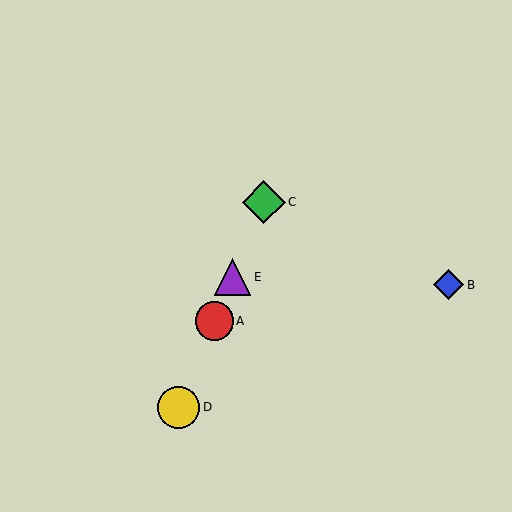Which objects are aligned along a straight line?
Objects A, C, D, E are aligned along a straight line.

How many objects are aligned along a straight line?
4 objects (A, C, D, E) are aligned along a straight line.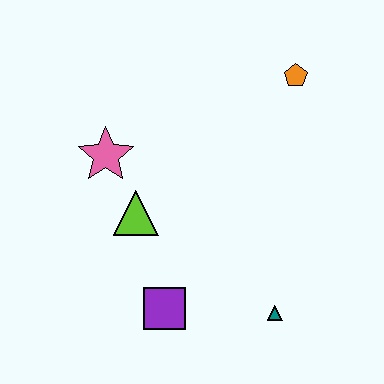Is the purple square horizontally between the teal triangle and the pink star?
Yes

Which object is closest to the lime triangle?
The pink star is closest to the lime triangle.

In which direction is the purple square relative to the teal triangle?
The purple square is to the left of the teal triangle.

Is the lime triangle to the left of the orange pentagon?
Yes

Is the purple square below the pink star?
Yes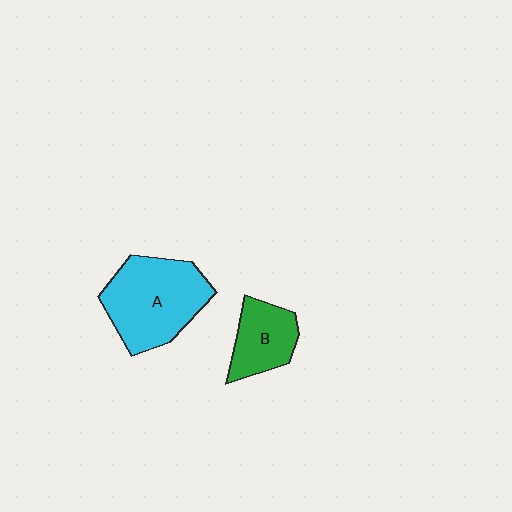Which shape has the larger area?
Shape A (cyan).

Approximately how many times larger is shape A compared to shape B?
Approximately 1.8 times.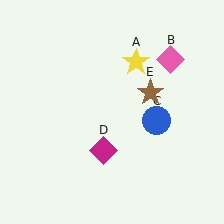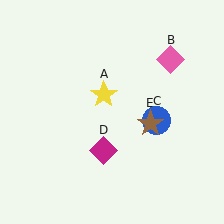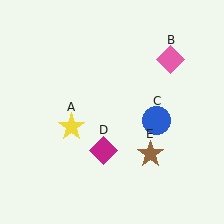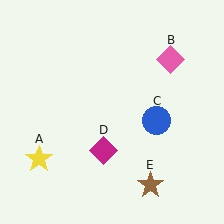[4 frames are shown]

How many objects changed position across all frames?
2 objects changed position: yellow star (object A), brown star (object E).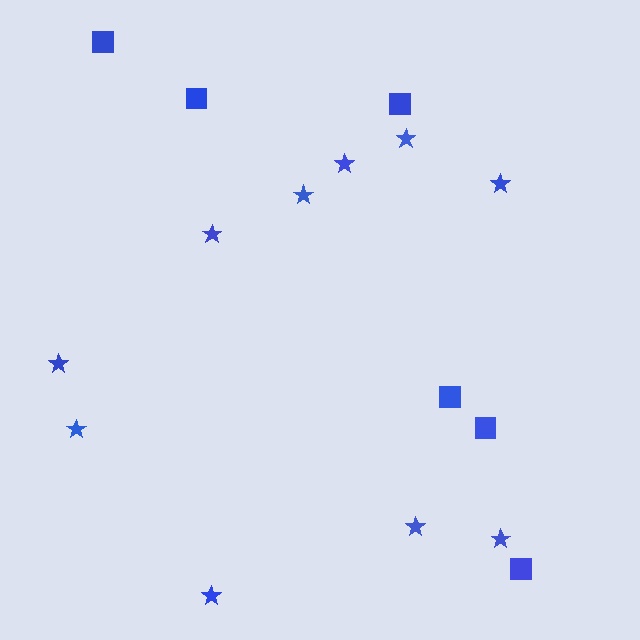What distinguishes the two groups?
There are 2 groups: one group of squares (6) and one group of stars (10).